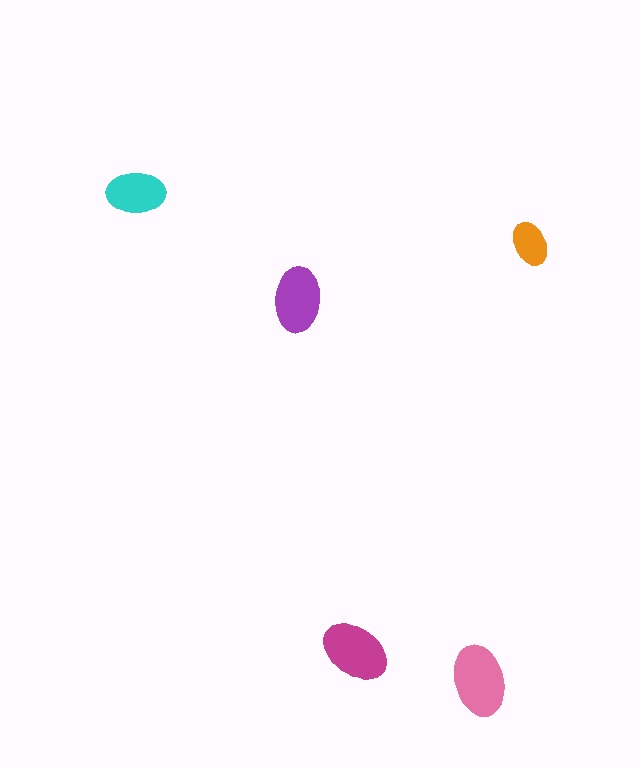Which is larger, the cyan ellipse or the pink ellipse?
The pink one.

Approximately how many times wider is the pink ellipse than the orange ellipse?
About 1.5 times wider.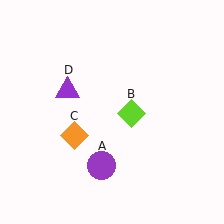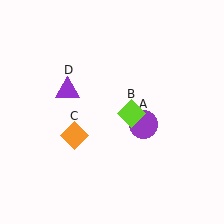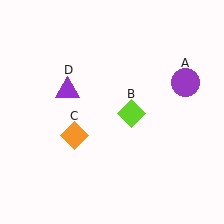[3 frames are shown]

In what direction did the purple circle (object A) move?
The purple circle (object A) moved up and to the right.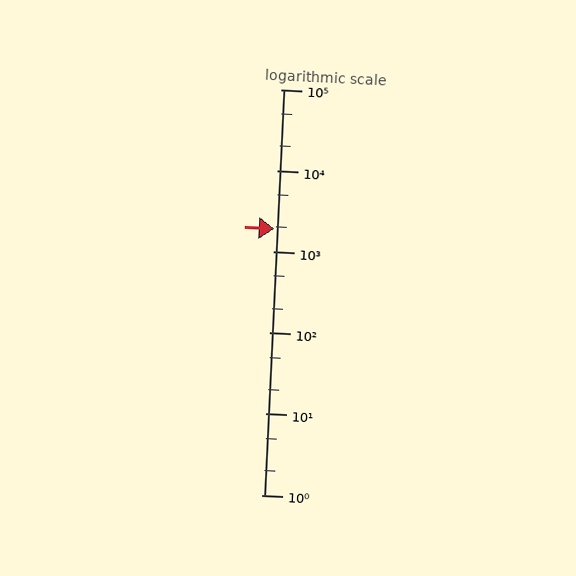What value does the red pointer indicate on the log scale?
The pointer indicates approximately 1900.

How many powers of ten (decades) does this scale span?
The scale spans 5 decades, from 1 to 100000.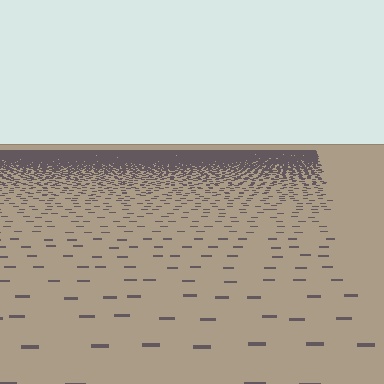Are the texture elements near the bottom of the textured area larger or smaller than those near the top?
Larger. Near the bottom, elements are closer to the viewer and appear at a bigger on-screen size.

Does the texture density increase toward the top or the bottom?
Density increases toward the top.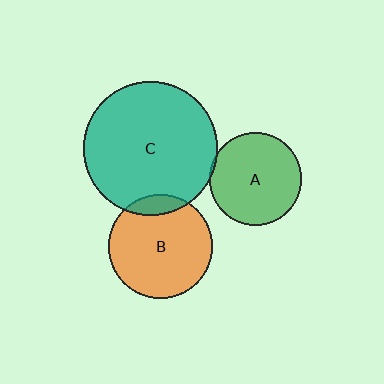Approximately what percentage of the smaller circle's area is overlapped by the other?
Approximately 5%.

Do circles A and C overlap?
Yes.